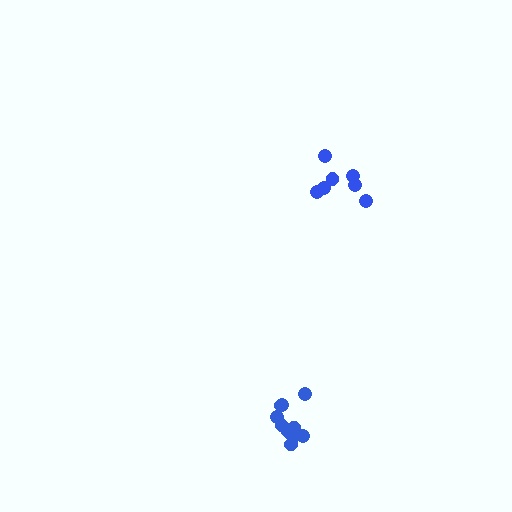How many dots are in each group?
Group 1: 7 dots, Group 2: 10 dots (17 total).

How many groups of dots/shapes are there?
There are 2 groups.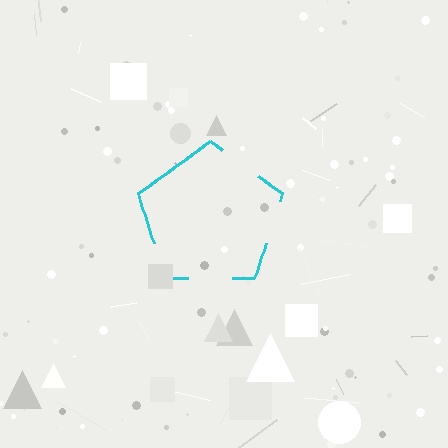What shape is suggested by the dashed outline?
The dashed outline suggests a pentagon.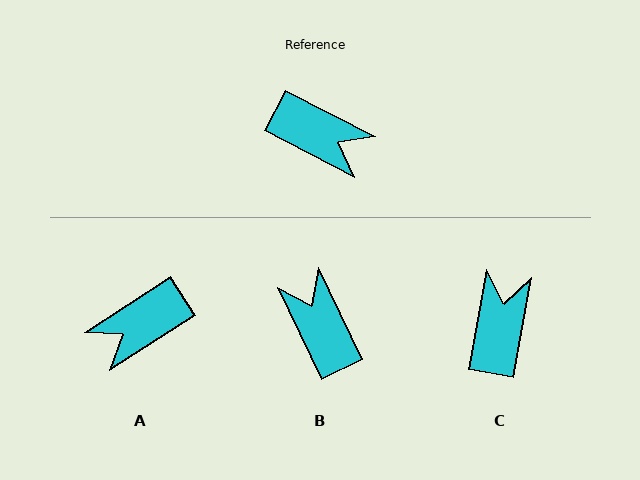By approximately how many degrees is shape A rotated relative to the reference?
Approximately 120 degrees clockwise.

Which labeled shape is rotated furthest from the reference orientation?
B, about 143 degrees away.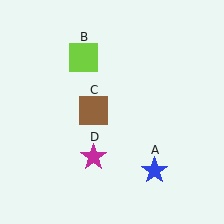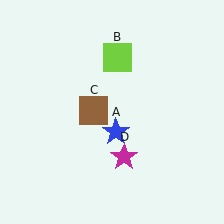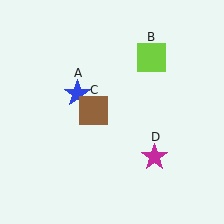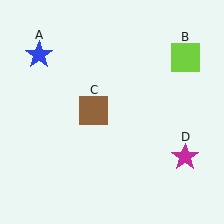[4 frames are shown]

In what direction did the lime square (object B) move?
The lime square (object B) moved right.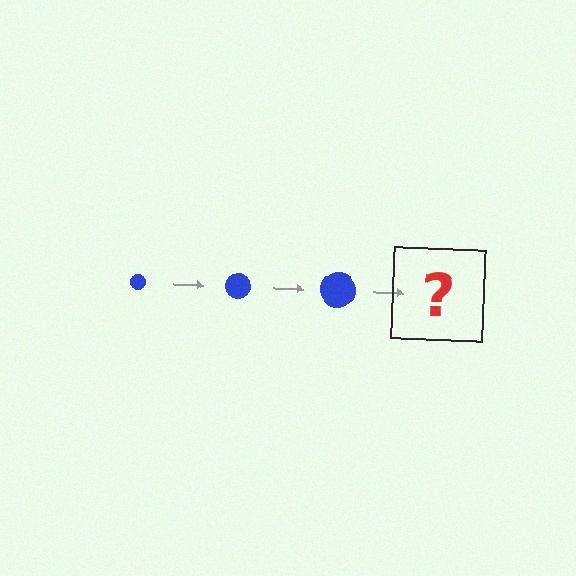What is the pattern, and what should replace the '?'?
The pattern is that the circle gets progressively larger each step. The '?' should be a blue circle, larger than the previous one.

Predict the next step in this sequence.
The next step is a blue circle, larger than the previous one.